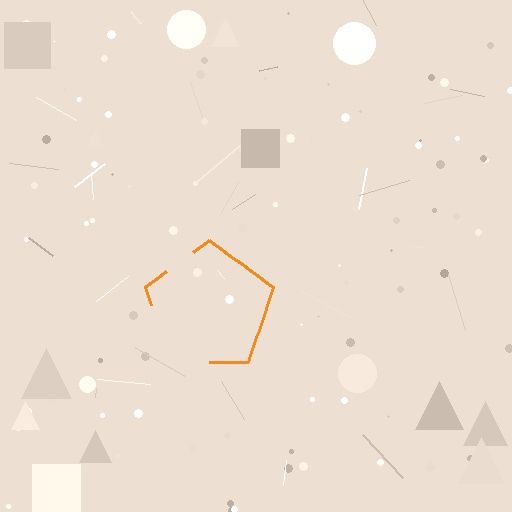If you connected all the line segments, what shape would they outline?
They would outline a pentagon.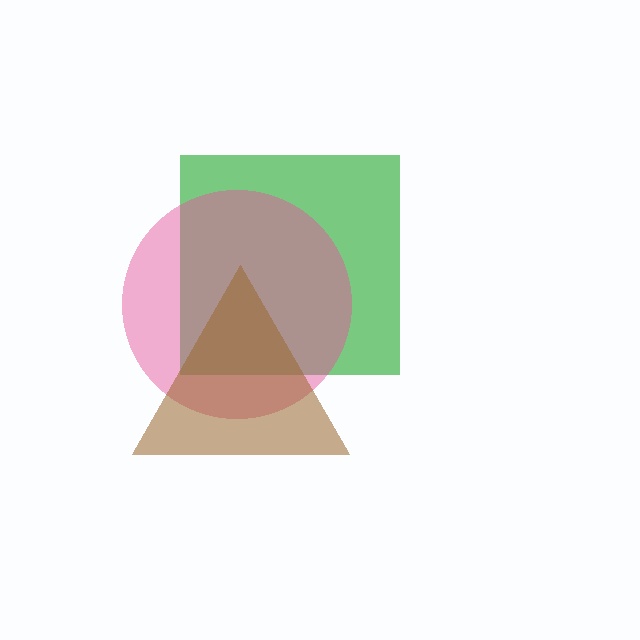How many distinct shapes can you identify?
There are 3 distinct shapes: a green square, a pink circle, a brown triangle.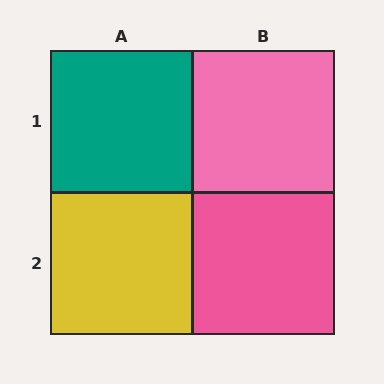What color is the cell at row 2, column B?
Pink.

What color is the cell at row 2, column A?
Yellow.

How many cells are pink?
2 cells are pink.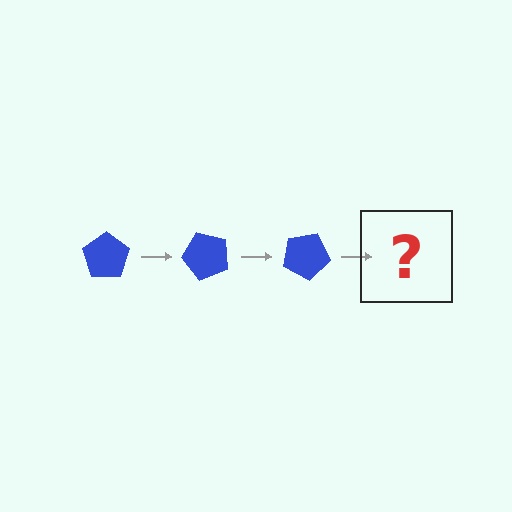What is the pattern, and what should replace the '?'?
The pattern is that the pentagon rotates 50 degrees each step. The '?' should be a blue pentagon rotated 150 degrees.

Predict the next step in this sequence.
The next step is a blue pentagon rotated 150 degrees.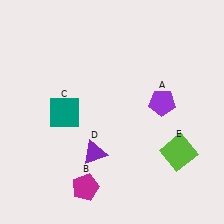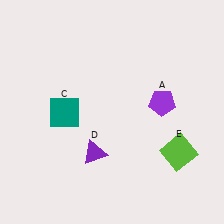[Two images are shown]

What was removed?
The magenta pentagon (B) was removed in Image 2.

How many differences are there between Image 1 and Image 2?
There is 1 difference between the two images.